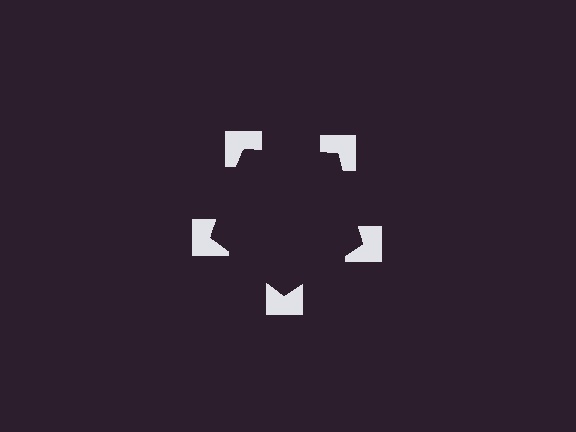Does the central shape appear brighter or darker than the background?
It typically appears slightly darker than the background, even though no actual brightness change is drawn.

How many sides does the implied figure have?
5 sides.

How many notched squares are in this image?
There are 5 — one at each vertex of the illusory pentagon.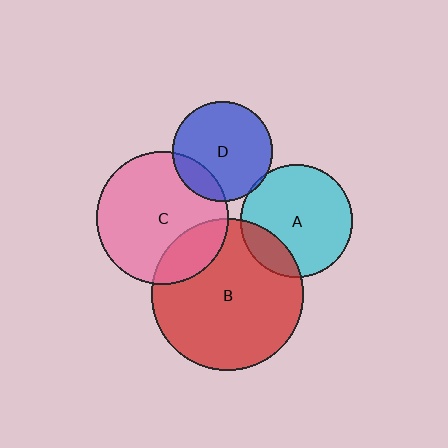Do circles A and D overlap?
Yes.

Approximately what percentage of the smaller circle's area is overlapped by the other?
Approximately 5%.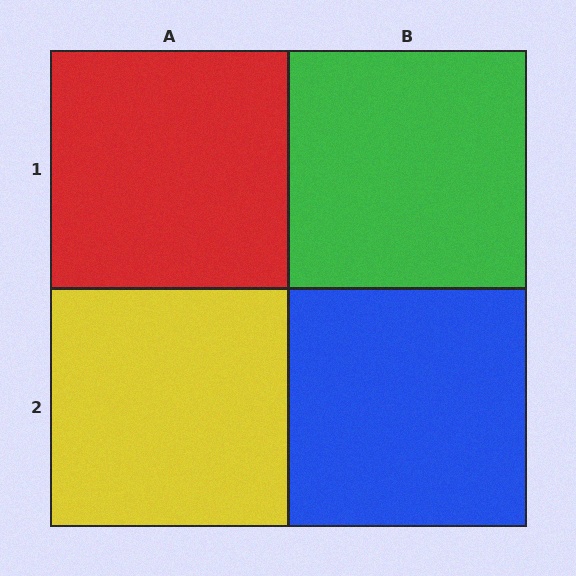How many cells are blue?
1 cell is blue.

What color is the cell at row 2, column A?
Yellow.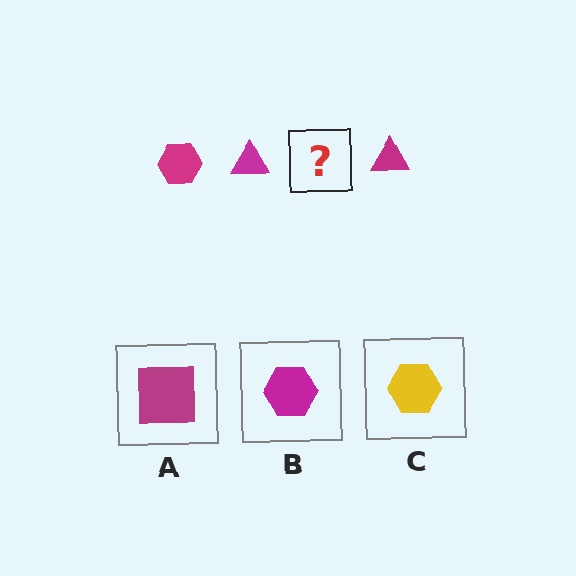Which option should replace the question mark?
Option B.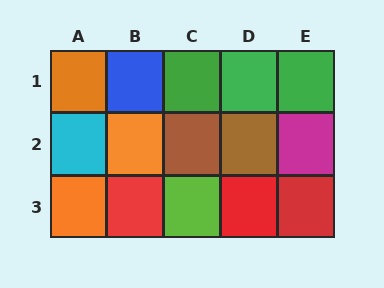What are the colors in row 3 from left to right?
Orange, red, lime, red, red.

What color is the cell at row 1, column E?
Green.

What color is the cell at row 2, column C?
Brown.